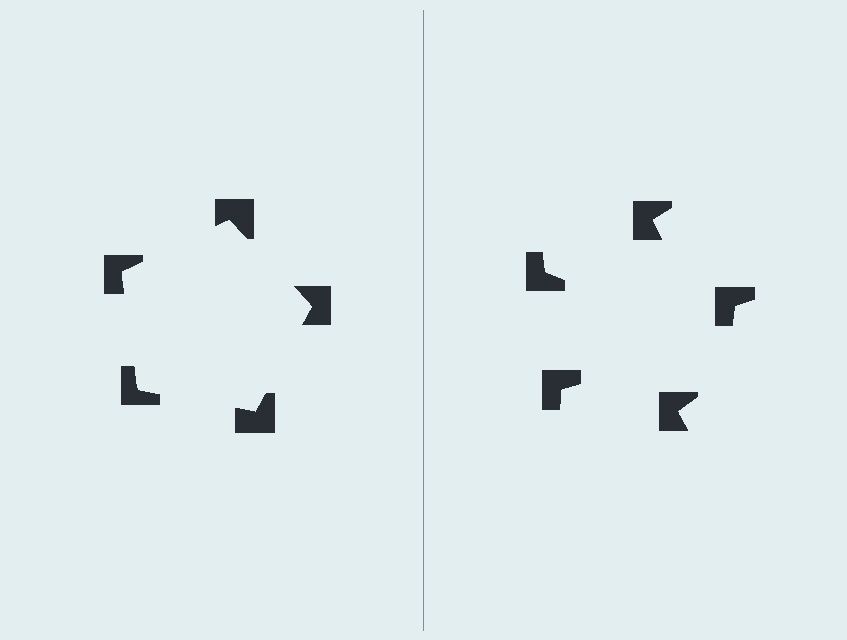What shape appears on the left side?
An illusory pentagon.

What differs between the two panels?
The notched squares are positioned identically on both sides; only the wedge orientations differ. On the left they align to a pentagon; on the right they are misaligned.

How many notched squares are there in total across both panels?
10 — 5 on each side.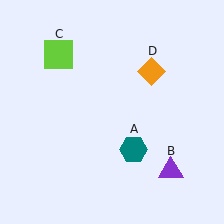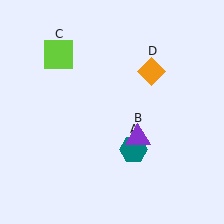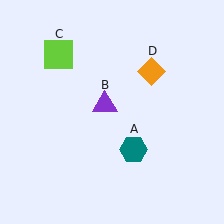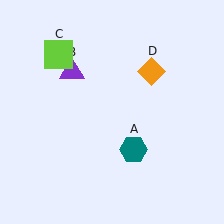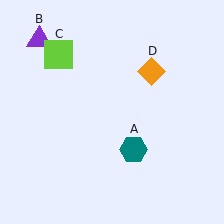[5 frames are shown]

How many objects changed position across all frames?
1 object changed position: purple triangle (object B).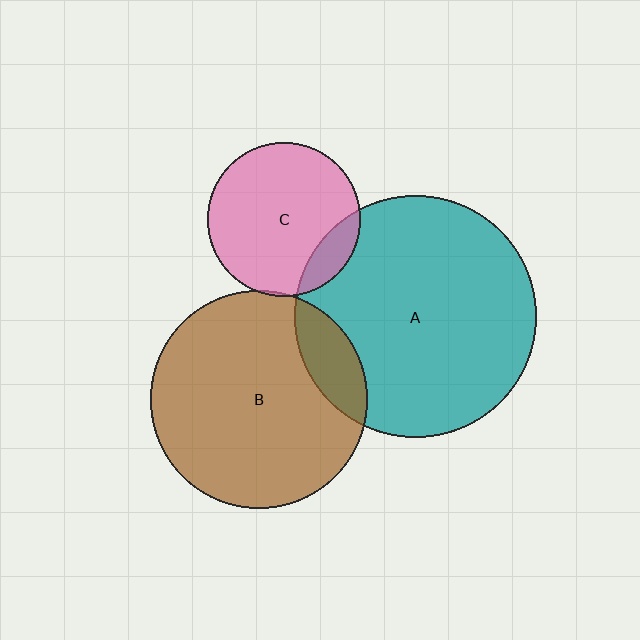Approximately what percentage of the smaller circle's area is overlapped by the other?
Approximately 15%.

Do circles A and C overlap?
Yes.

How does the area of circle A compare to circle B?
Approximately 1.2 times.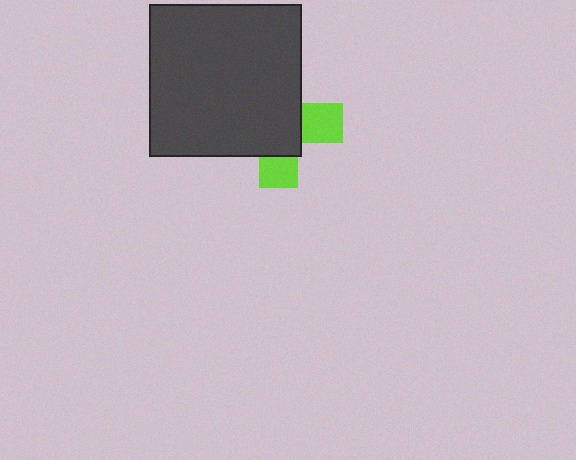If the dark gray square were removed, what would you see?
You would see the complete lime cross.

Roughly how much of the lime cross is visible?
A small part of it is visible (roughly 33%).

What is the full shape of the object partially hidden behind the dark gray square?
The partially hidden object is a lime cross.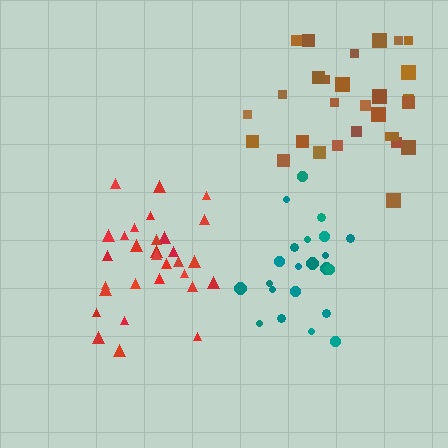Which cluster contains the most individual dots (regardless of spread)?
Red (31).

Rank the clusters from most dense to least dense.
teal, red, brown.